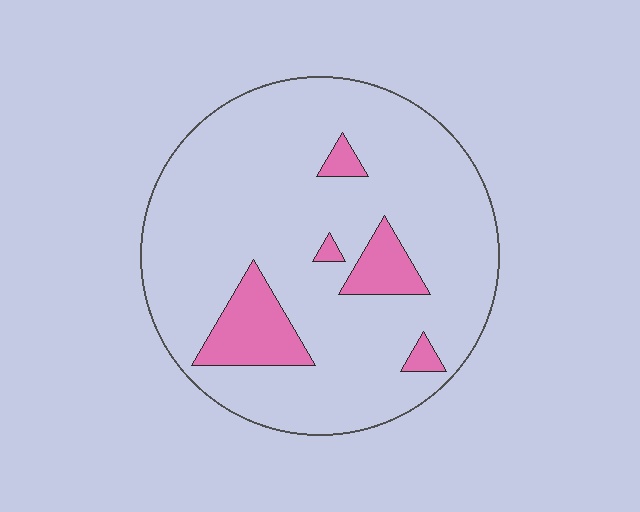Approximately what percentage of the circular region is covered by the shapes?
Approximately 15%.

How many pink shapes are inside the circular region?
5.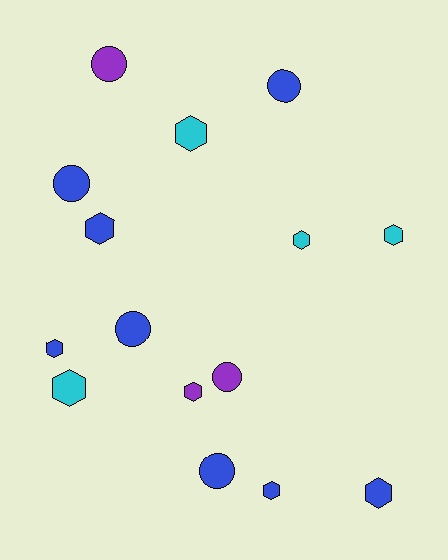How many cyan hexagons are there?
There are 4 cyan hexagons.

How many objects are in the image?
There are 15 objects.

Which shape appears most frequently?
Hexagon, with 9 objects.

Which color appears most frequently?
Blue, with 8 objects.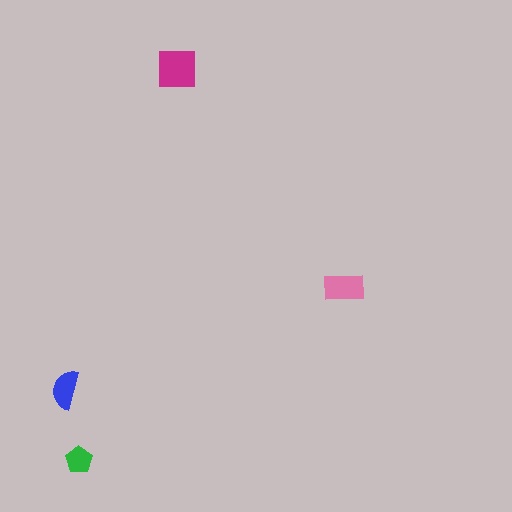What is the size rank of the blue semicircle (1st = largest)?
3rd.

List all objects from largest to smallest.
The magenta square, the pink rectangle, the blue semicircle, the green pentagon.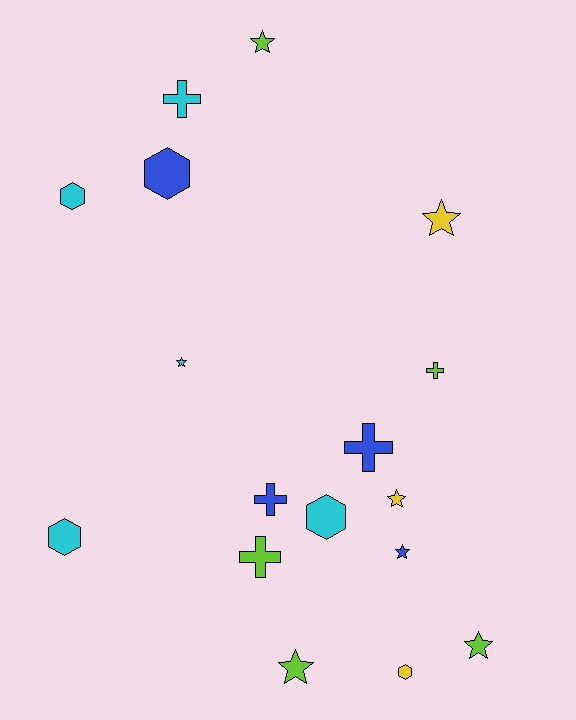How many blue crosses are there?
There are 2 blue crosses.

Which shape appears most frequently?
Star, with 7 objects.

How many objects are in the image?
There are 17 objects.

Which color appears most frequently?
Cyan, with 5 objects.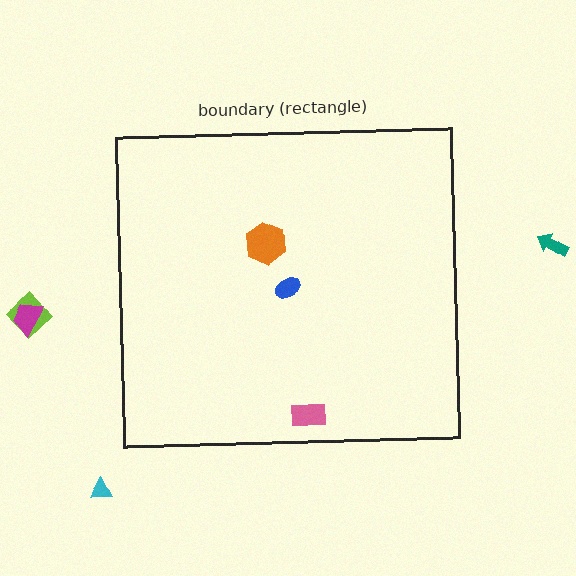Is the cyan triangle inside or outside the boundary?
Outside.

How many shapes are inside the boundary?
3 inside, 4 outside.